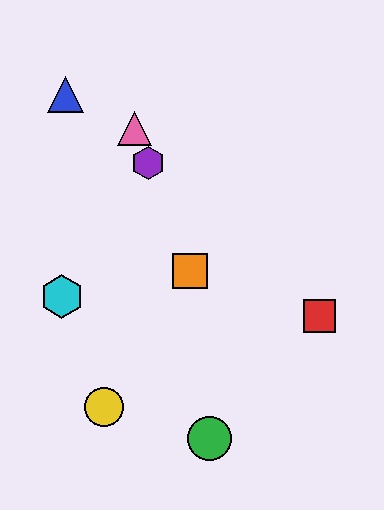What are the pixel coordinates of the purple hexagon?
The purple hexagon is at (148, 163).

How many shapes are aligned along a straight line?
3 shapes (the purple hexagon, the orange square, the pink triangle) are aligned along a straight line.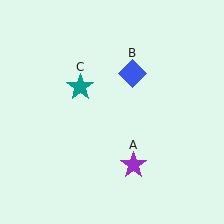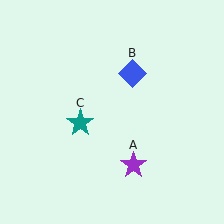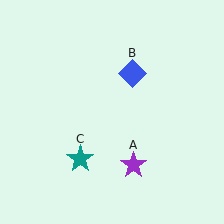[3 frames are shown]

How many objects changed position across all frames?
1 object changed position: teal star (object C).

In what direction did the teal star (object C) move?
The teal star (object C) moved down.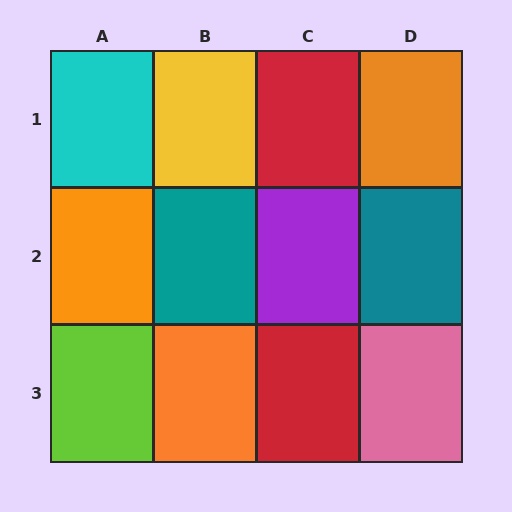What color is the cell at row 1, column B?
Yellow.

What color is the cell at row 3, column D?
Pink.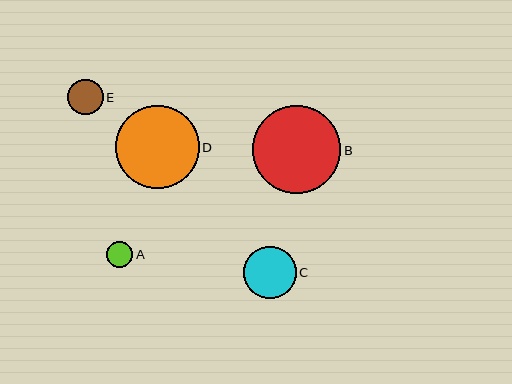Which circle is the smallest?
Circle A is the smallest with a size of approximately 26 pixels.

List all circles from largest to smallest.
From largest to smallest: B, D, C, E, A.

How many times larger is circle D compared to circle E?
Circle D is approximately 2.4 times the size of circle E.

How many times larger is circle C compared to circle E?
Circle C is approximately 1.5 times the size of circle E.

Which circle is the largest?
Circle B is the largest with a size of approximately 88 pixels.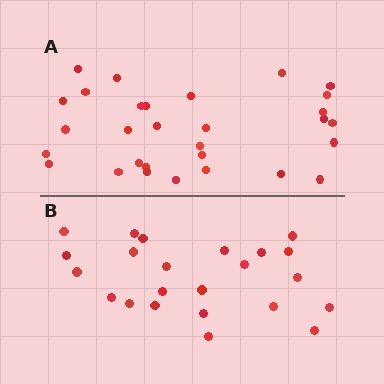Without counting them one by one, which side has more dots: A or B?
Region A (the top region) has more dots.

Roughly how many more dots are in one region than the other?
Region A has roughly 8 or so more dots than region B.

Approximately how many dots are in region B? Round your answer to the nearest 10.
About 20 dots. (The exact count is 23, which rounds to 20.)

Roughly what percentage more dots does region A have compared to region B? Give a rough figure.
About 30% more.